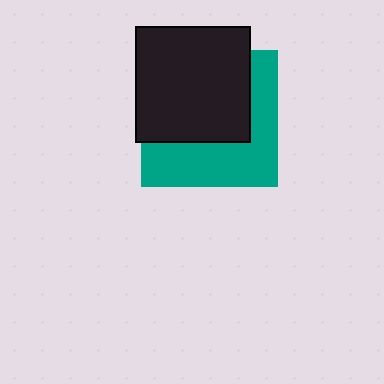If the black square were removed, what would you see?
You would see the complete teal square.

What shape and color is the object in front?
The object in front is a black square.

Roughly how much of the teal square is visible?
A small part of it is visible (roughly 45%).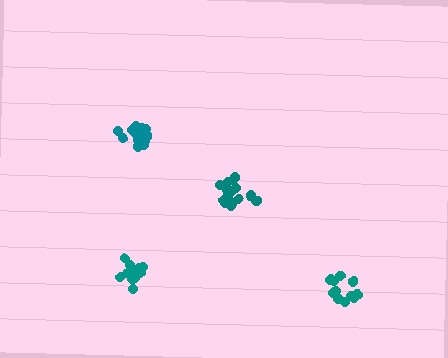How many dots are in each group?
Group 1: 18 dots, Group 2: 18 dots, Group 3: 12 dots, Group 4: 12 dots (60 total).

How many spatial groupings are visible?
There are 4 spatial groupings.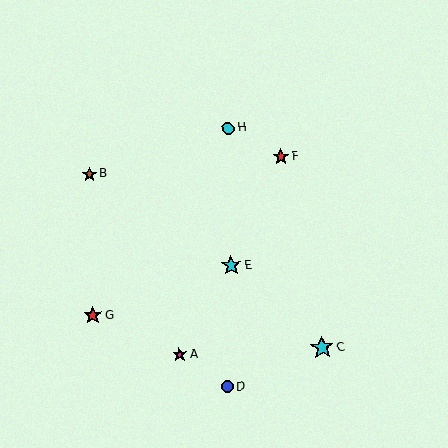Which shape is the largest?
The cyan star (labeled C) is the largest.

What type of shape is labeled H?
Shape H is a cyan circle.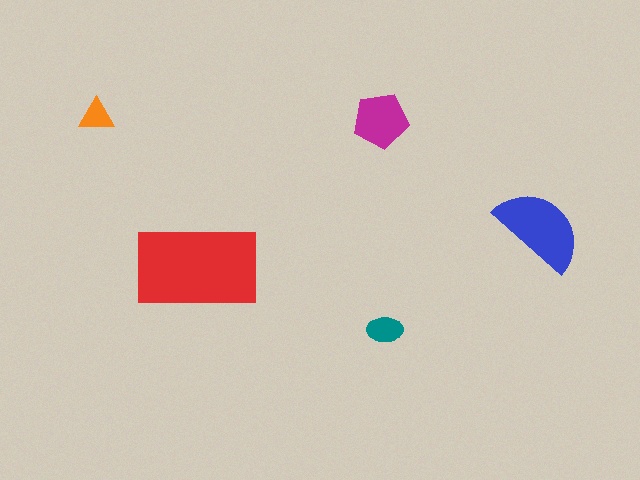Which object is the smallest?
The orange triangle.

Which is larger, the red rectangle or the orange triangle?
The red rectangle.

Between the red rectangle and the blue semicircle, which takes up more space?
The red rectangle.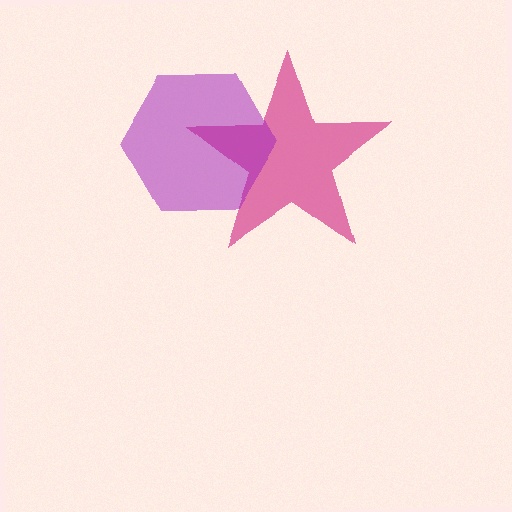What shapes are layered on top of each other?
The layered shapes are: a magenta star, a purple hexagon.